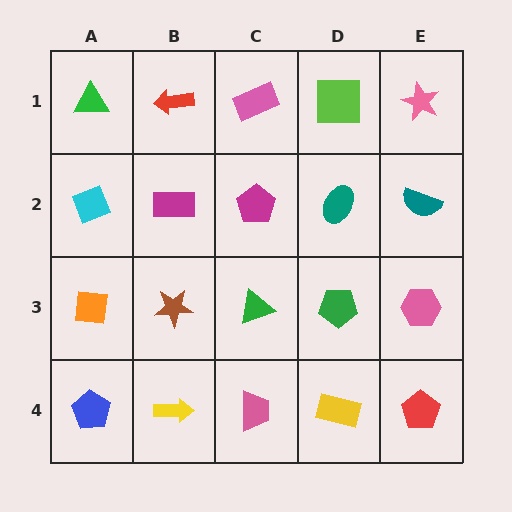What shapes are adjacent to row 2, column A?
A green triangle (row 1, column A), an orange square (row 3, column A), a magenta rectangle (row 2, column B).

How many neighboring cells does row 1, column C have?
3.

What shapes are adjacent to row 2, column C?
A pink rectangle (row 1, column C), a green triangle (row 3, column C), a magenta rectangle (row 2, column B), a teal ellipse (row 2, column D).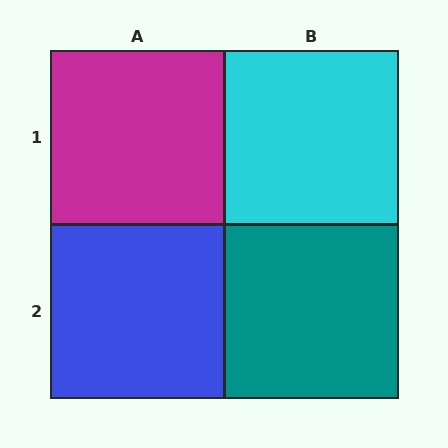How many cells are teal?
1 cell is teal.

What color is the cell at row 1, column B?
Cyan.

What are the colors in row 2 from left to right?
Blue, teal.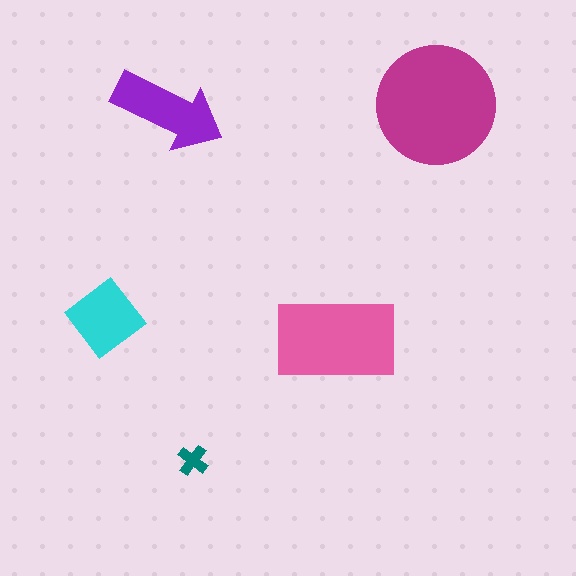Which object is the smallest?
The teal cross.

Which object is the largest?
The magenta circle.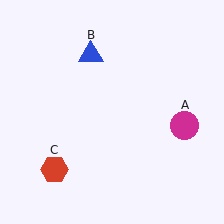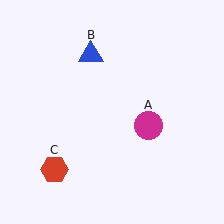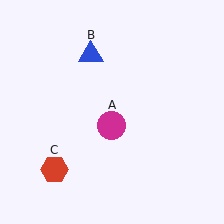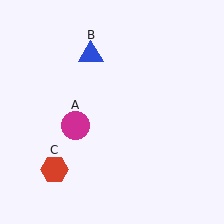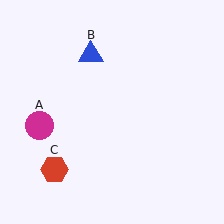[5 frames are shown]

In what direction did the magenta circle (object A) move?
The magenta circle (object A) moved left.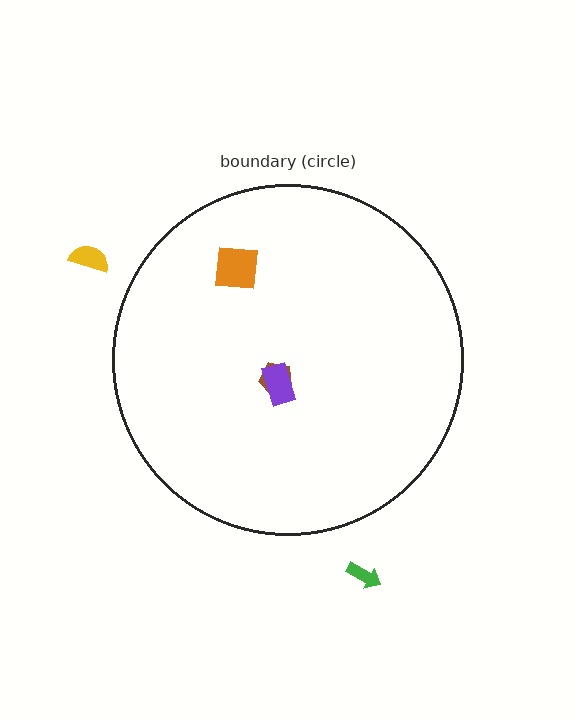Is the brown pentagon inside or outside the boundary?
Inside.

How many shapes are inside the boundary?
3 inside, 2 outside.